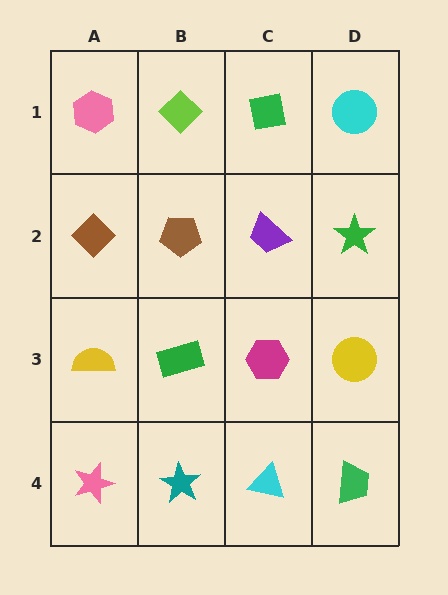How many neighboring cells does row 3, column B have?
4.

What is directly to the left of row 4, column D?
A cyan triangle.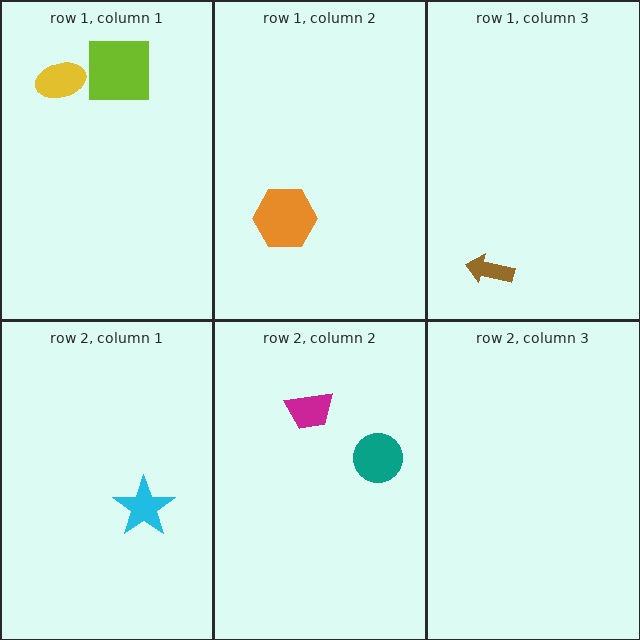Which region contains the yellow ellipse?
The row 1, column 1 region.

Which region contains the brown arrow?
The row 1, column 3 region.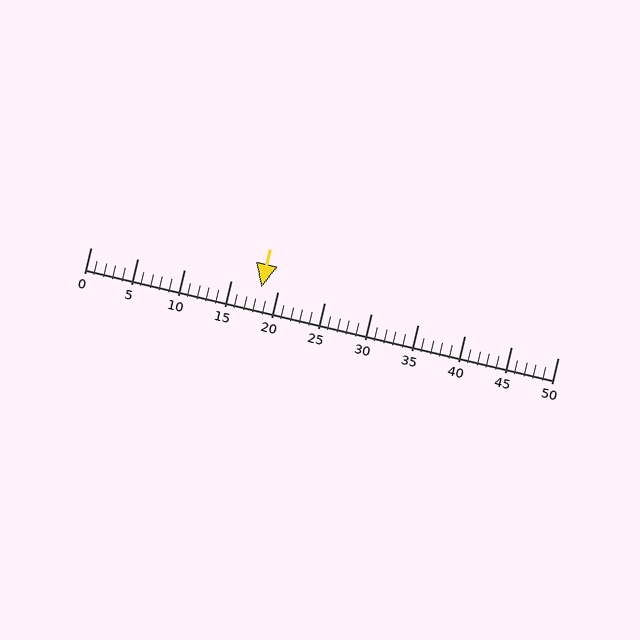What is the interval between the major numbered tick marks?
The major tick marks are spaced 5 units apart.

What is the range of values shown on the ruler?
The ruler shows values from 0 to 50.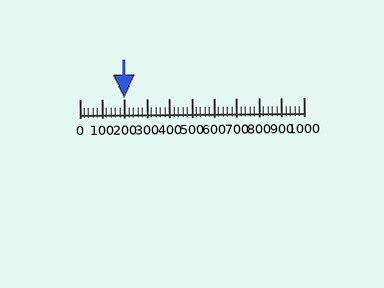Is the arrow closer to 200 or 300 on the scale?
The arrow is closer to 200.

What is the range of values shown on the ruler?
The ruler shows values from 0 to 1000.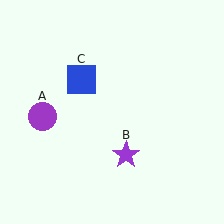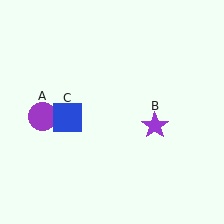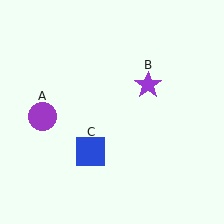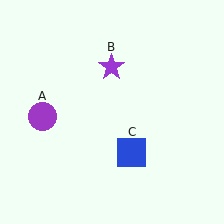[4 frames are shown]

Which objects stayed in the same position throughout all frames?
Purple circle (object A) remained stationary.